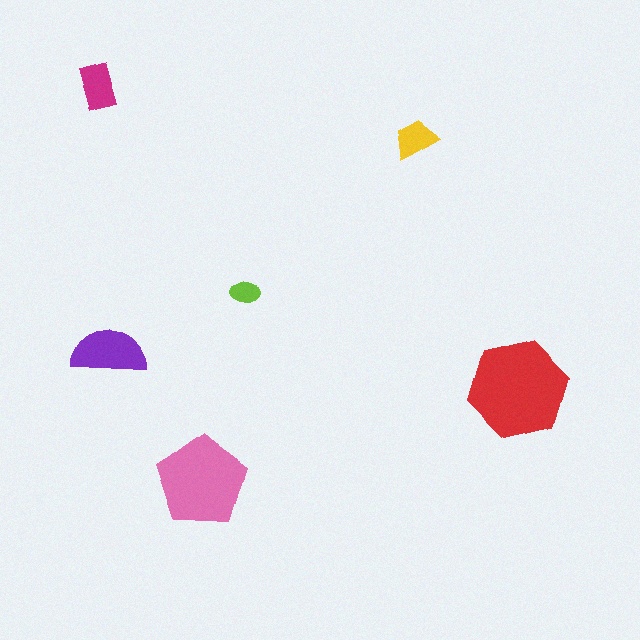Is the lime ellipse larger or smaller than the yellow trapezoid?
Smaller.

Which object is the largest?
The red hexagon.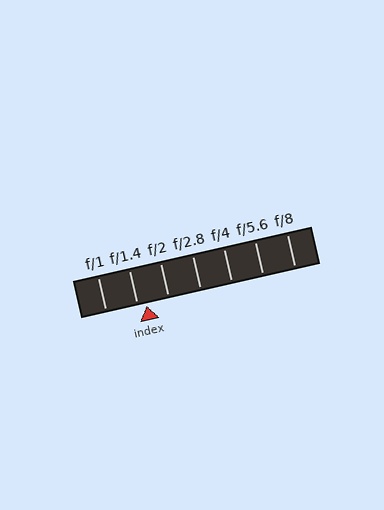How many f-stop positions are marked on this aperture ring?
There are 7 f-stop positions marked.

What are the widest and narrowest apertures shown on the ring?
The widest aperture shown is f/1 and the narrowest is f/8.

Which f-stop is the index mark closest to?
The index mark is closest to f/1.4.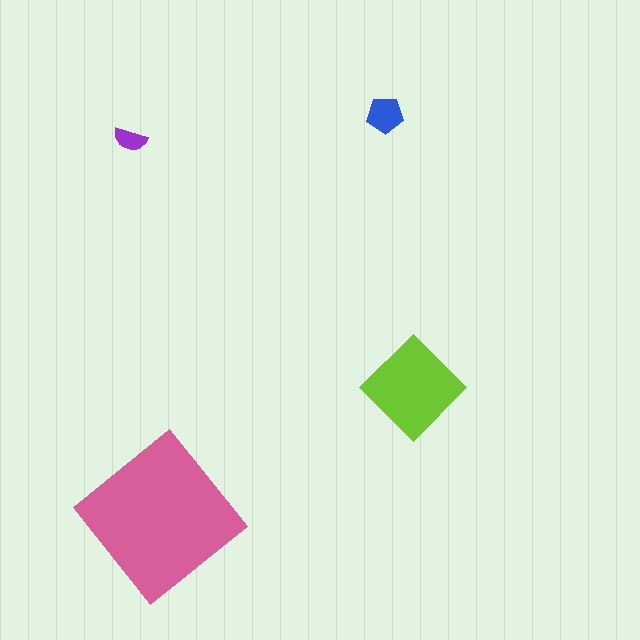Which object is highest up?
The blue pentagon is topmost.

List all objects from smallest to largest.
The purple semicircle, the blue pentagon, the lime diamond, the pink diamond.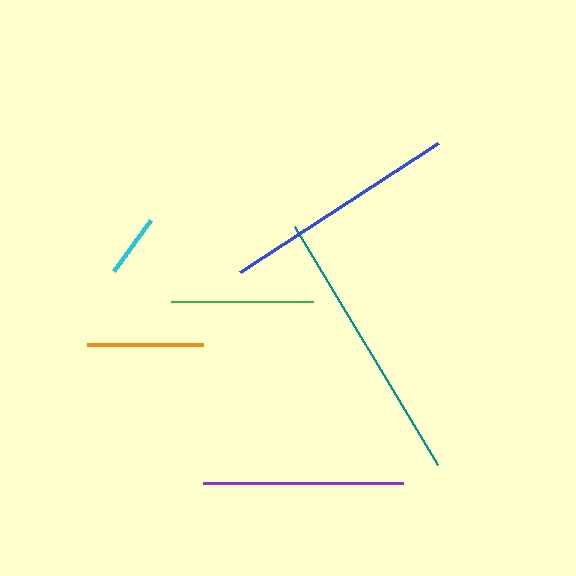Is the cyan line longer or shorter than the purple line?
The purple line is longer than the cyan line.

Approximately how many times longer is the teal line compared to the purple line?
The teal line is approximately 1.4 times the length of the purple line.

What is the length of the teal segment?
The teal segment is approximately 278 pixels long.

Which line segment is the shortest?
The cyan line is the shortest at approximately 63 pixels.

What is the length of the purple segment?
The purple segment is approximately 200 pixels long.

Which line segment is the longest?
The teal line is the longest at approximately 278 pixels.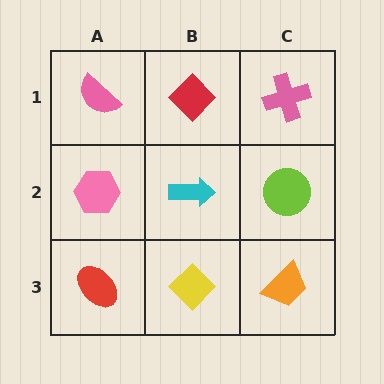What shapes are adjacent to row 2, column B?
A red diamond (row 1, column B), a yellow diamond (row 3, column B), a pink hexagon (row 2, column A), a lime circle (row 2, column C).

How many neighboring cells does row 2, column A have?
3.